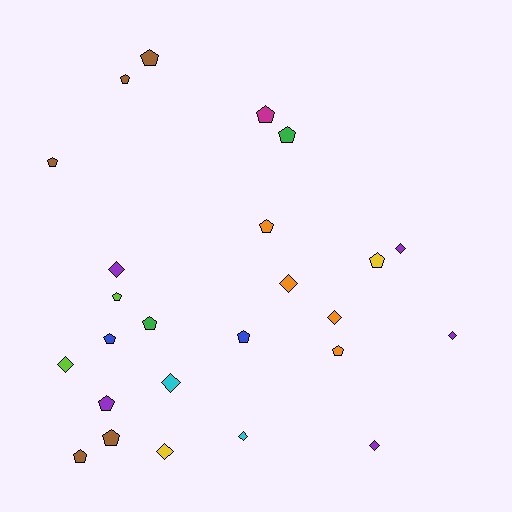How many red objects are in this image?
There are no red objects.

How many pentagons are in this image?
There are 15 pentagons.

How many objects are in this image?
There are 25 objects.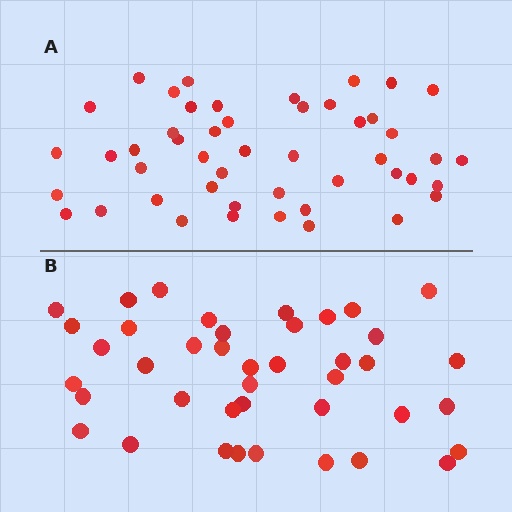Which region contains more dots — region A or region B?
Region A (the top region) has more dots.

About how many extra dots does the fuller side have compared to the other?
Region A has roughly 8 or so more dots than region B.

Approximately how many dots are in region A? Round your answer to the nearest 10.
About 50 dots. (The exact count is 48, which rounds to 50.)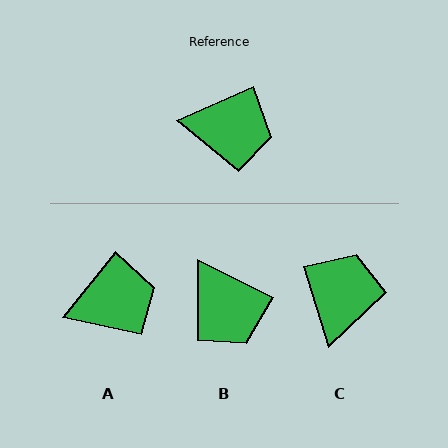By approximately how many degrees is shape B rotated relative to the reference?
Approximately 50 degrees clockwise.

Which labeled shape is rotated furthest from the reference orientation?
C, about 83 degrees away.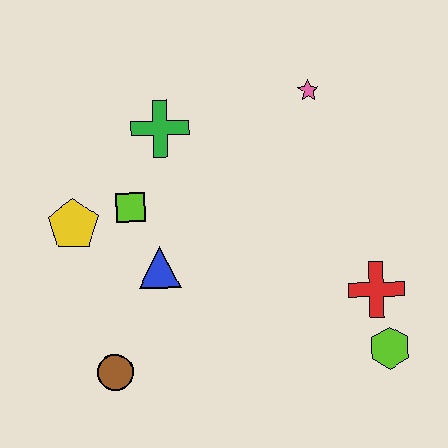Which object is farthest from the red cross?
The yellow pentagon is farthest from the red cross.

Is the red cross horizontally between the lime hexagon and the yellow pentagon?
Yes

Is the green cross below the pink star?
Yes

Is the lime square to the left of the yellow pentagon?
No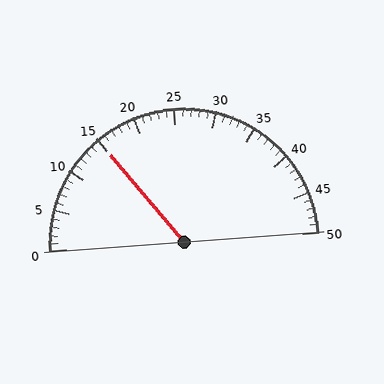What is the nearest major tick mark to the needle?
The nearest major tick mark is 15.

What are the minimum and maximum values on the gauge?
The gauge ranges from 0 to 50.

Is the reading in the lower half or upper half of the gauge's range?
The reading is in the lower half of the range (0 to 50).